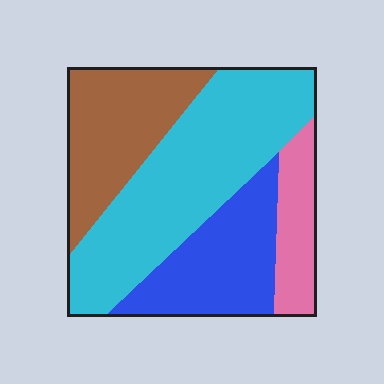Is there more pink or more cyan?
Cyan.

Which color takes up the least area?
Pink, at roughly 10%.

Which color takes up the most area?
Cyan, at roughly 40%.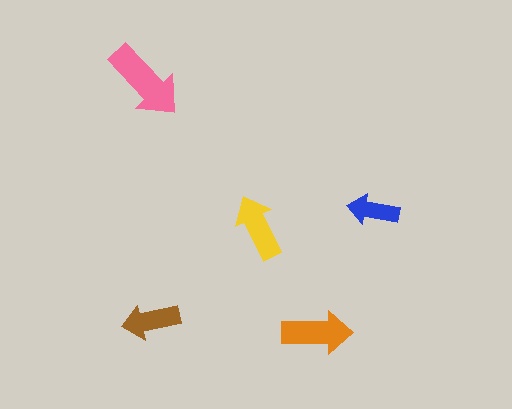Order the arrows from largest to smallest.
the pink one, the orange one, the yellow one, the brown one, the blue one.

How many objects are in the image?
There are 5 objects in the image.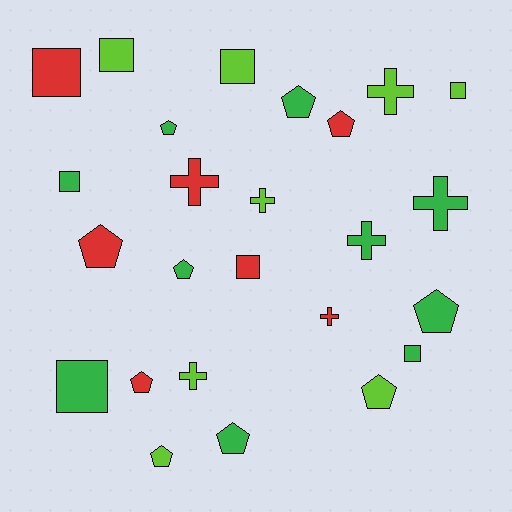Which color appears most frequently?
Green, with 10 objects.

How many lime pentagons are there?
There are 2 lime pentagons.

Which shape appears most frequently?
Pentagon, with 10 objects.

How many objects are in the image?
There are 25 objects.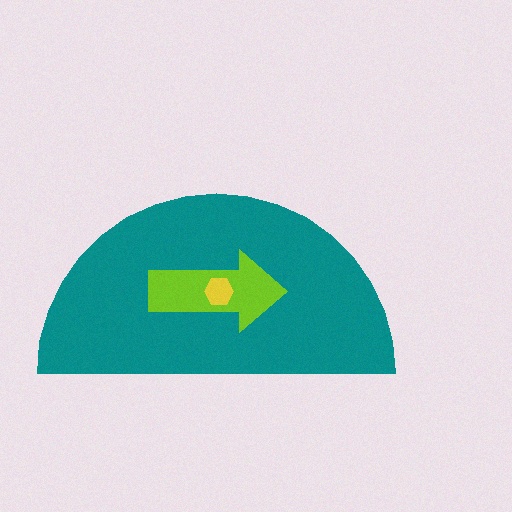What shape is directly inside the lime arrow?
The yellow hexagon.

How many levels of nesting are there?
3.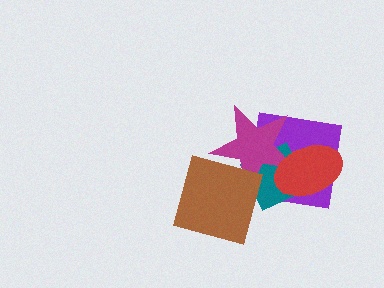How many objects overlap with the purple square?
3 objects overlap with the purple square.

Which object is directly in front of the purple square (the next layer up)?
The teal diamond is directly in front of the purple square.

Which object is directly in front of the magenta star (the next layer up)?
The red ellipse is directly in front of the magenta star.